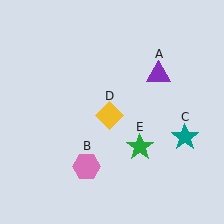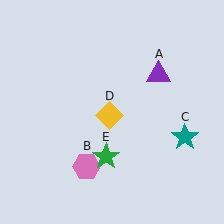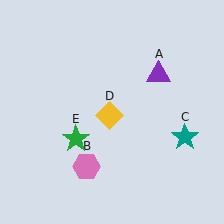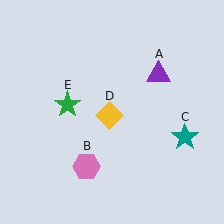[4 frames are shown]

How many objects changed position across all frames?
1 object changed position: green star (object E).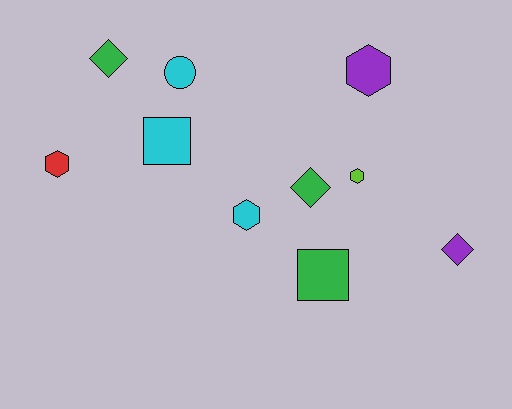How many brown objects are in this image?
There are no brown objects.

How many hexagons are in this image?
There are 4 hexagons.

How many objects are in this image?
There are 10 objects.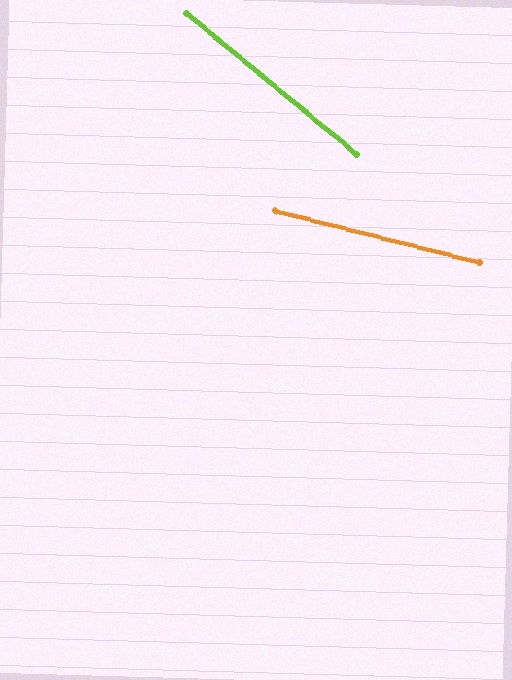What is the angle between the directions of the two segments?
Approximately 25 degrees.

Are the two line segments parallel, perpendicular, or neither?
Neither parallel nor perpendicular — they differ by about 25°.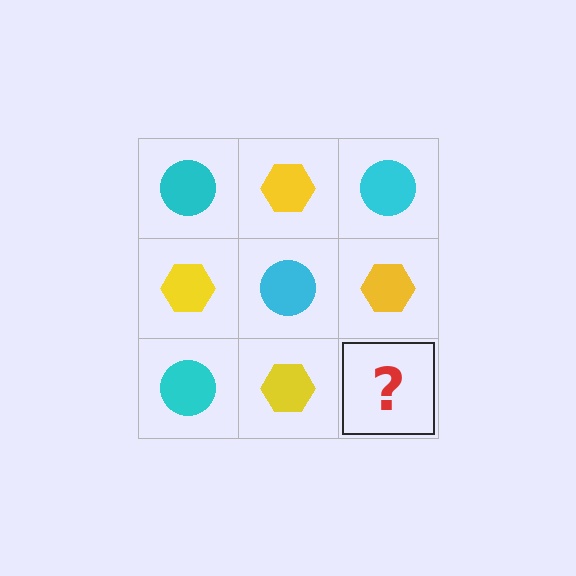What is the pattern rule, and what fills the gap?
The rule is that it alternates cyan circle and yellow hexagon in a checkerboard pattern. The gap should be filled with a cyan circle.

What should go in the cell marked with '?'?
The missing cell should contain a cyan circle.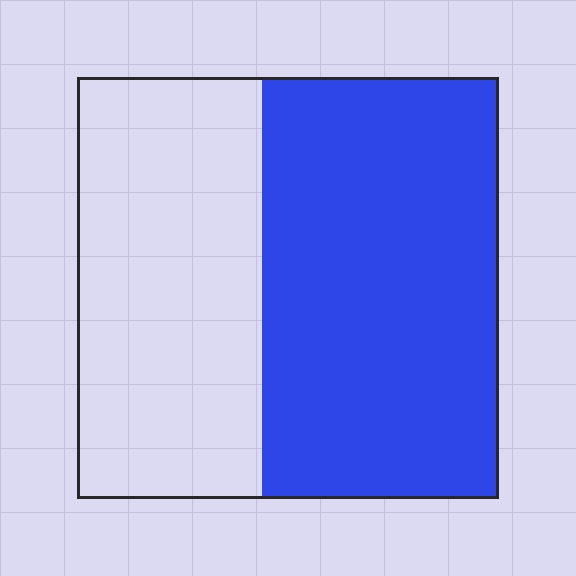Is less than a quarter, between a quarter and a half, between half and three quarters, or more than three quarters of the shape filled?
Between half and three quarters.